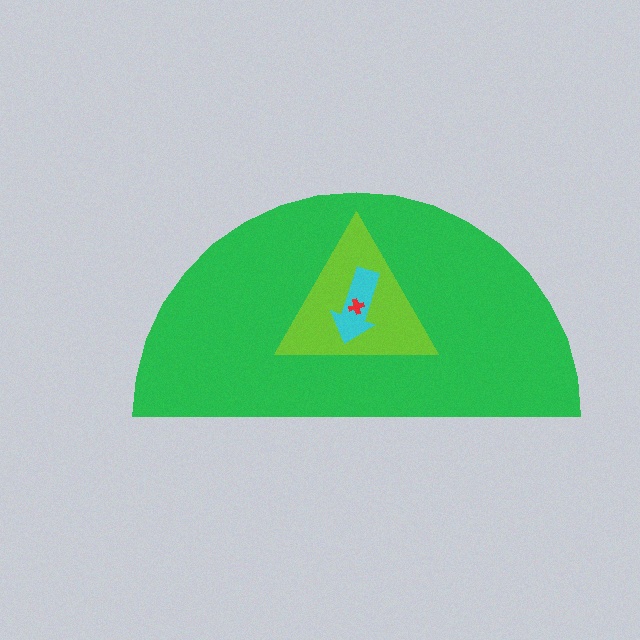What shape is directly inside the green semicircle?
The lime triangle.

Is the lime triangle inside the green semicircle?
Yes.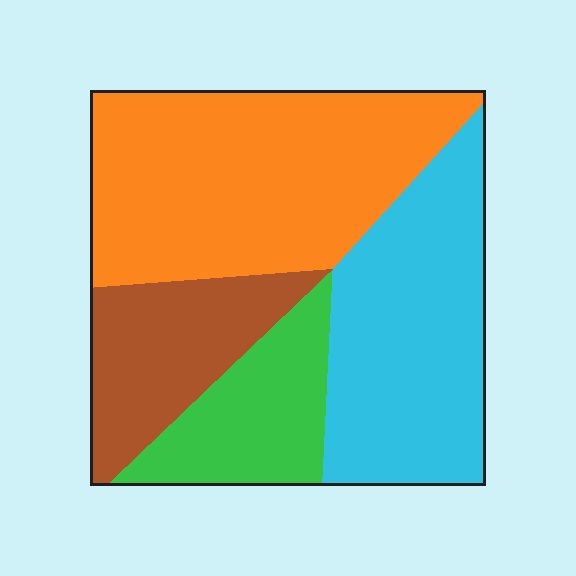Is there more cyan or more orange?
Orange.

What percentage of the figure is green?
Green covers about 15% of the figure.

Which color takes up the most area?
Orange, at roughly 40%.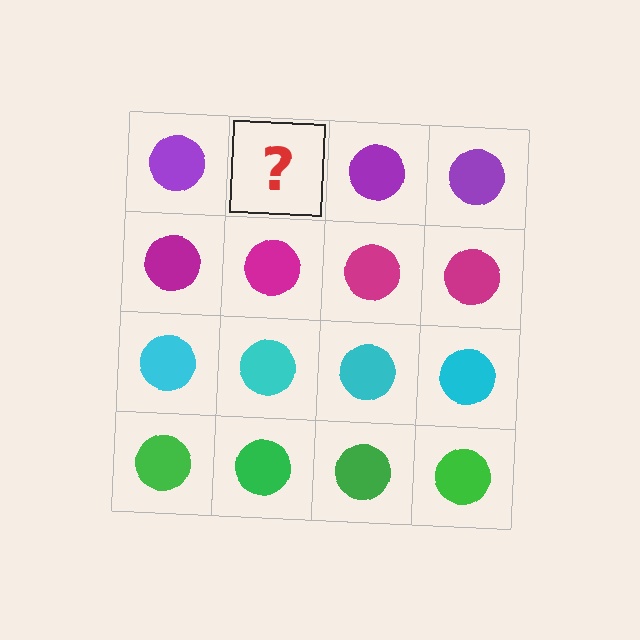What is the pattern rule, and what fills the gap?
The rule is that each row has a consistent color. The gap should be filled with a purple circle.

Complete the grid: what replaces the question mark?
The question mark should be replaced with a purple circle.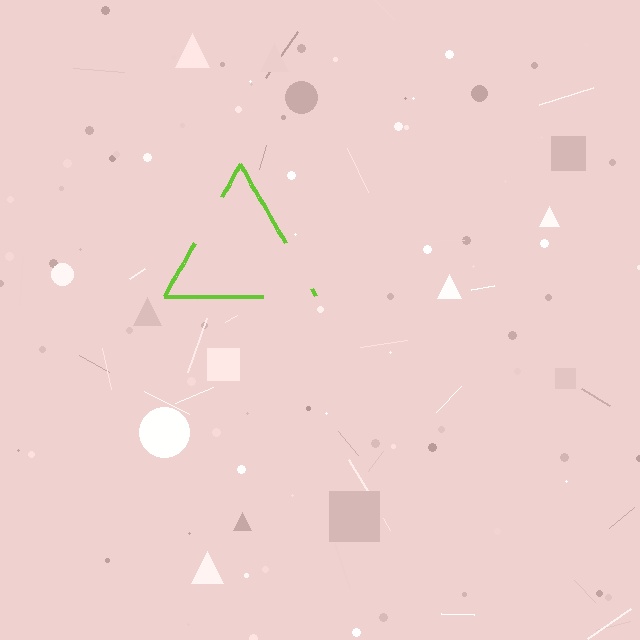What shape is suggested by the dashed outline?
The dashed outline suggests a triangle.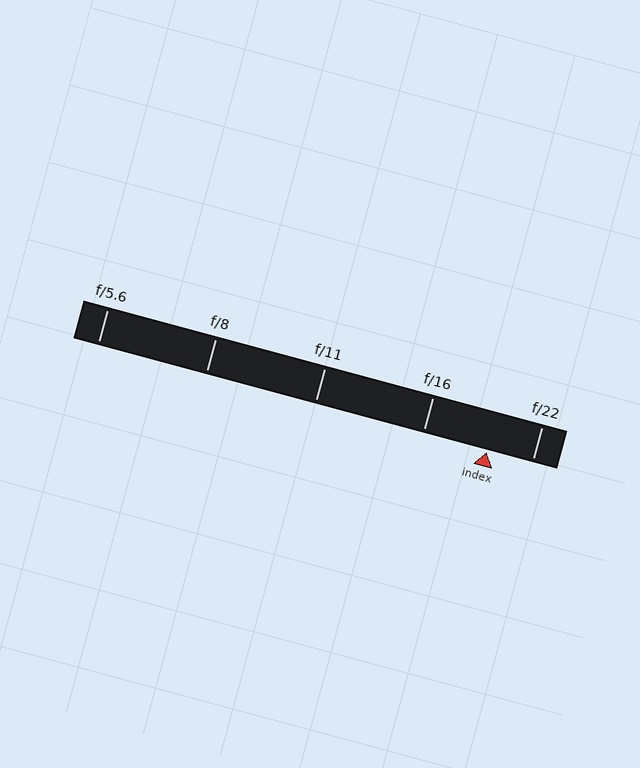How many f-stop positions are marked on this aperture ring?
There are 5 f-stop positions marked.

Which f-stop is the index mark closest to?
The index mark is closest to f/22.